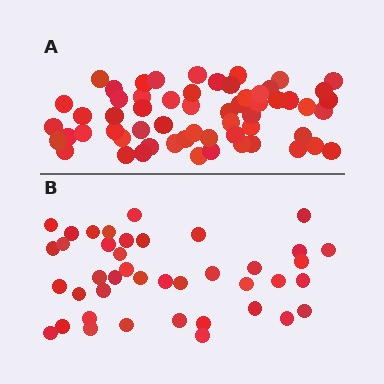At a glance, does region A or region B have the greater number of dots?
Region A (the top region) has more dots.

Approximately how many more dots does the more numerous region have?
Region A has approximately 20 more dots than region B.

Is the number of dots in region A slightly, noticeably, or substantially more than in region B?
Region A has noticeably more, but not dramatically so. The ratio is roughly 1.4 to 1.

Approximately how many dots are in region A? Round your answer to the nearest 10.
About 60 dots. (The exact count is 59, which rounds to 60.)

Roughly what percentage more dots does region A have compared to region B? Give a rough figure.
About 45% more.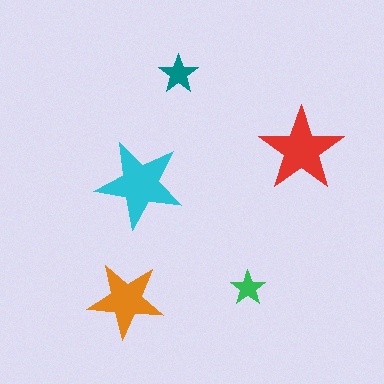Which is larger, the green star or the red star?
The red one.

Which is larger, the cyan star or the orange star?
The cyan one.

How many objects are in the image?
There are 5 objects in the image.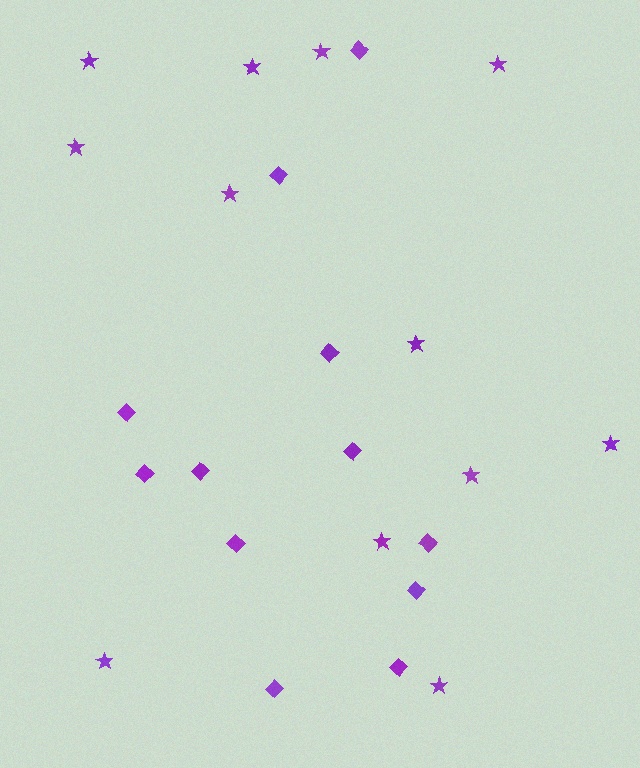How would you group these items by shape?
There are 2 groups: one group of diamonds (12) and one group of stars (12).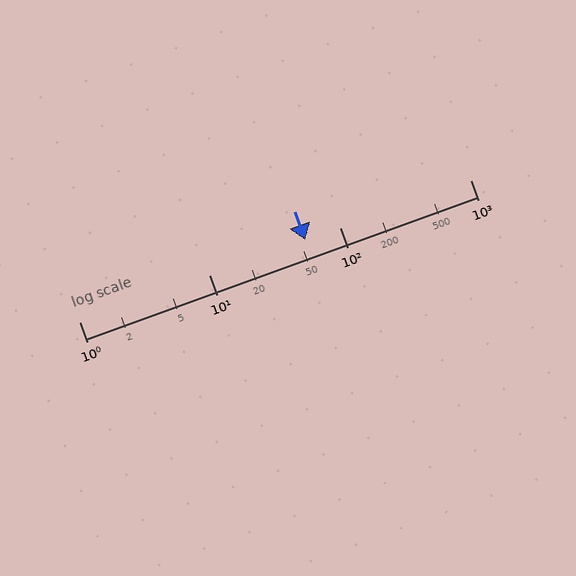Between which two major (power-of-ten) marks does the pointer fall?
The pointer is between 10 and 100.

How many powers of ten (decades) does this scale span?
The scale spans 3 decades, from 1 to 1000.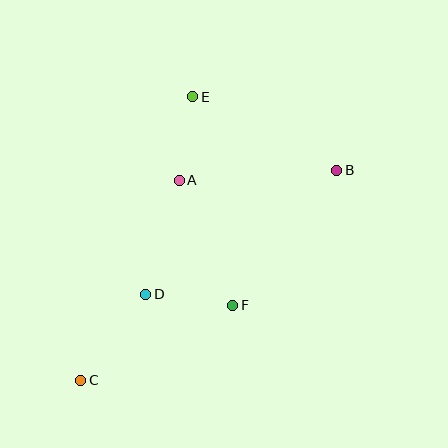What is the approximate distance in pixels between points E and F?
The distance between E and F is approximately 213 pixels.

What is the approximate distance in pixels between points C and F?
The distance between C and F is approximately 170 pixels.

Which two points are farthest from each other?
Points B and C are farthest from each other.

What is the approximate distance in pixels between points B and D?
The distance between B and D is approximately 228 pixels.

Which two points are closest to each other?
Points A and E are closest to each other.